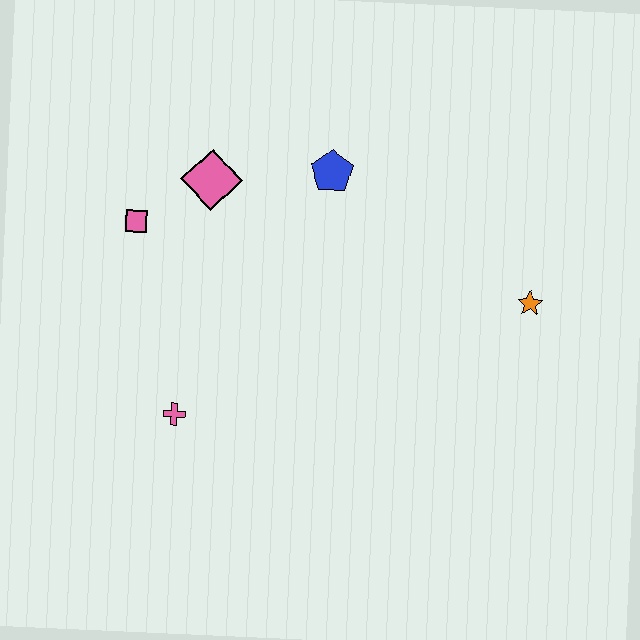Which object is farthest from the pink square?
The orange star is farthest from the pink square.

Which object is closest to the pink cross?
The pink square is closest to the pink cross.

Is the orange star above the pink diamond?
No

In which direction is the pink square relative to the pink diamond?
The pink square is to the left of the pink diamond.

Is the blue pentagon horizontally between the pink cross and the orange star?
Yes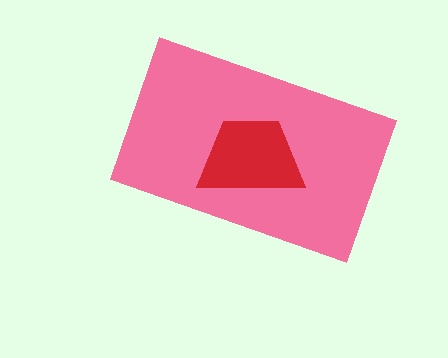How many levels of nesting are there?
2.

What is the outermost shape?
The pink rectangle.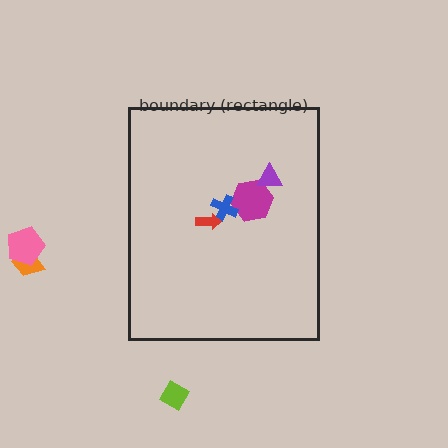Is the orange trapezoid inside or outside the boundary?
Outside.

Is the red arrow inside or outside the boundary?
Inside.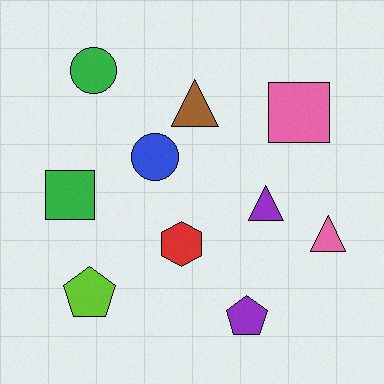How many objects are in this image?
There are 10 objects.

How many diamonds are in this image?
There are no diamonds.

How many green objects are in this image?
There are 2 green objects.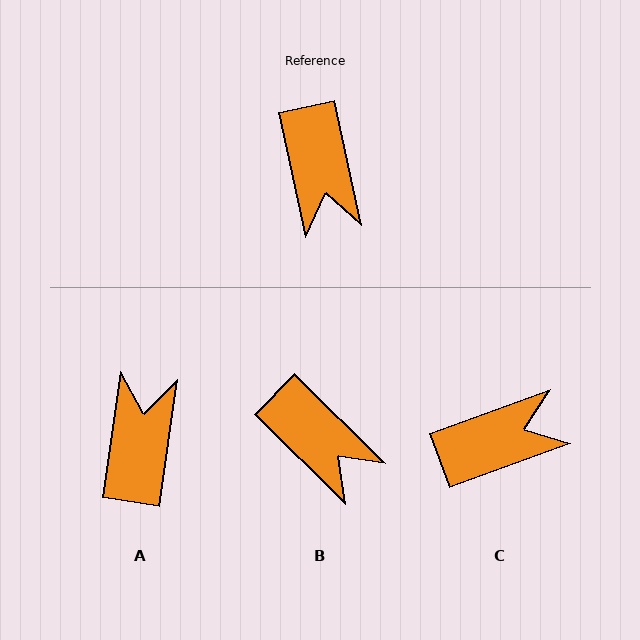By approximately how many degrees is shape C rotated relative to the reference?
Approximately 98 degrees counter-clockwise.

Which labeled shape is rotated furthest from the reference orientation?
A, about 159 degrees away.